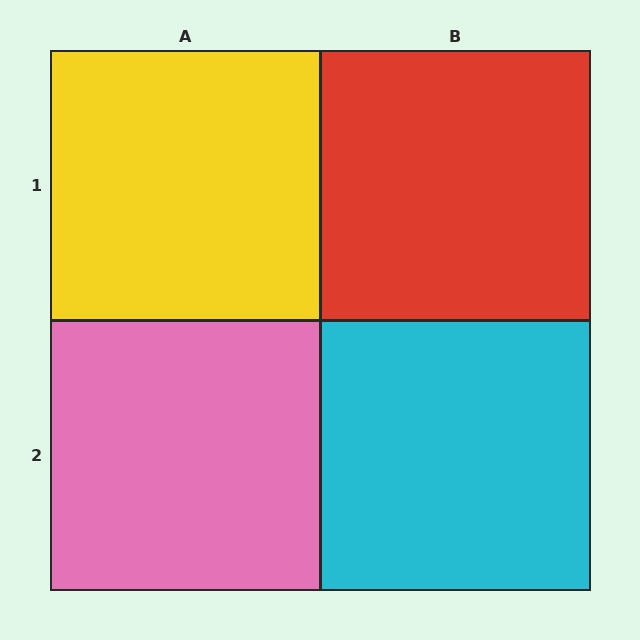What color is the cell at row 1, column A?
Yellow.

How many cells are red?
1 cell is red.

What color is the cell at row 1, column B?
Red.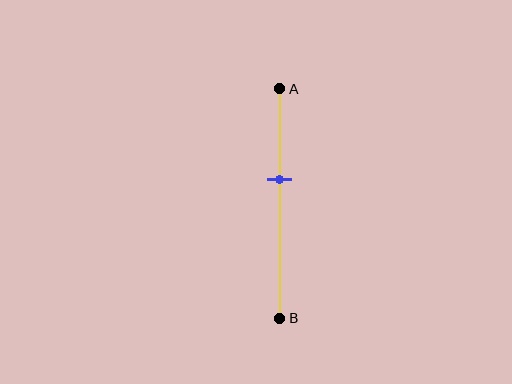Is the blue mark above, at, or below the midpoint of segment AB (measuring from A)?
The blue mark is above the midpoint of segment AB.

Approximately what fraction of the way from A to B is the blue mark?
The blue mark is approximately 40% of the way from A to B.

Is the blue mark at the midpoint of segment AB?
No, the mark is at about 40% from A, not at the 50% midpoint.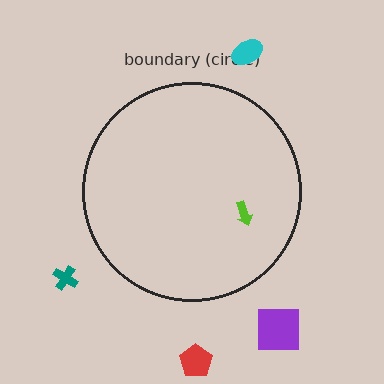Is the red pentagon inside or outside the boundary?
Outside.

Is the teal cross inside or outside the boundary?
Outside.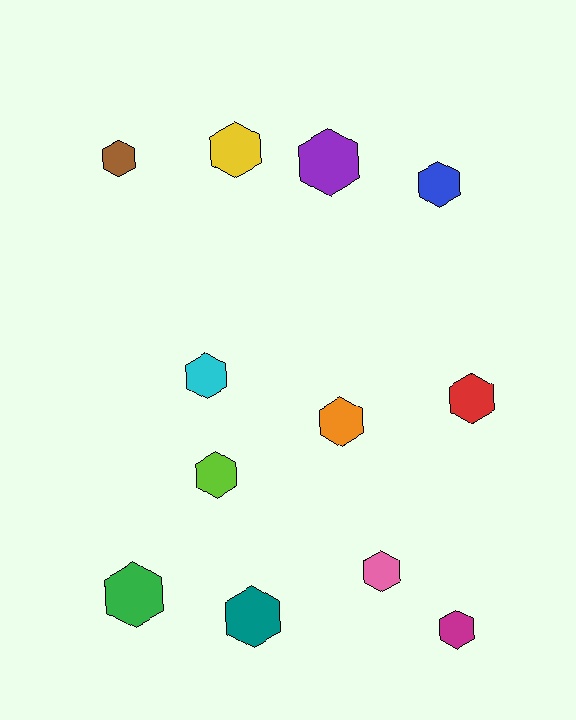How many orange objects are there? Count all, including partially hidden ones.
There is 1 orange object.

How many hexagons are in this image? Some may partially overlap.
There are 12 hexagons.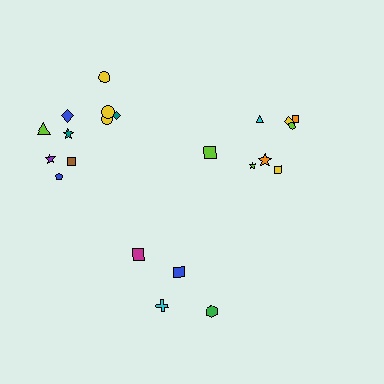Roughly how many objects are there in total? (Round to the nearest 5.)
Roughly 20 objects in total.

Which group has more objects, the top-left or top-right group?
The top-left group.